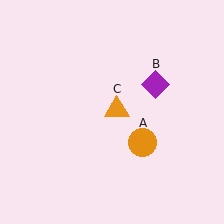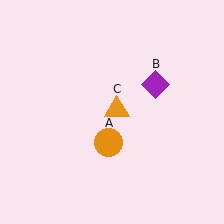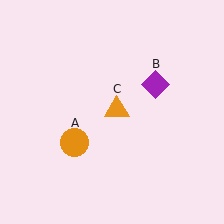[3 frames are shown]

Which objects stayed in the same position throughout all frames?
Purple diamond (object B) and orange triangle (object C) remained stationary.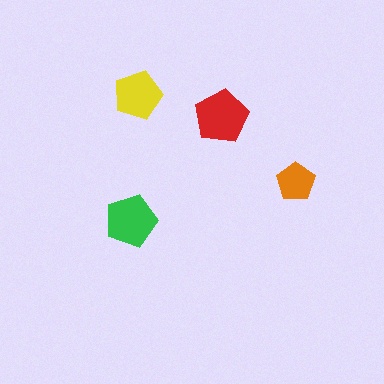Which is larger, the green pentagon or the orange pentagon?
The green one.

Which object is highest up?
The yellow pentagon is topmost.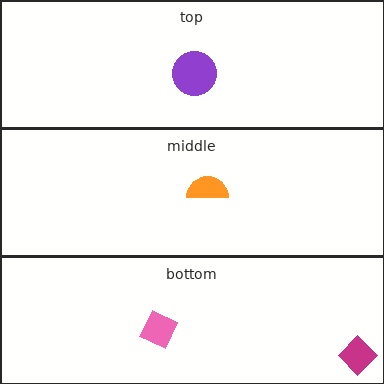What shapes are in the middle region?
The orange semicircle.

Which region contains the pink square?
The bottom region.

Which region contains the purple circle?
The top region.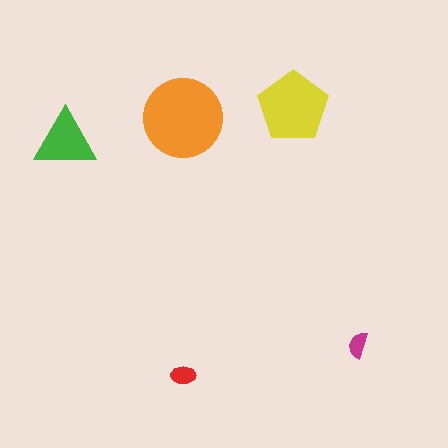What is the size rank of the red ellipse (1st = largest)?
4th.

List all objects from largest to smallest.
The orange circle, the yellow pentagon, the green triangle, the red ellipse, the magenta semicircle.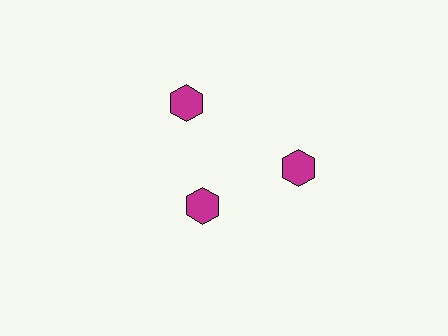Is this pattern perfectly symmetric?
No. The 3 magenta hexagons are arranged in a ring, but one element near the 7 o'clock position is pulled inward toward the center, breaking the 3-fold rotational symmetry.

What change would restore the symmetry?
The symmetry would be restored by moving it outward, back onto the ring so that all 3 hexagons sit at equal angles and equal distance from the center.